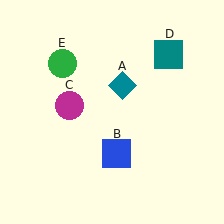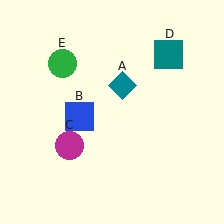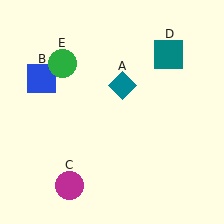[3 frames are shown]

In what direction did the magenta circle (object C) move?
The magenta circle (object C) moved down.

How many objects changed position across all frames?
2 objects changed position: blue square (object B), magenta circle (object C).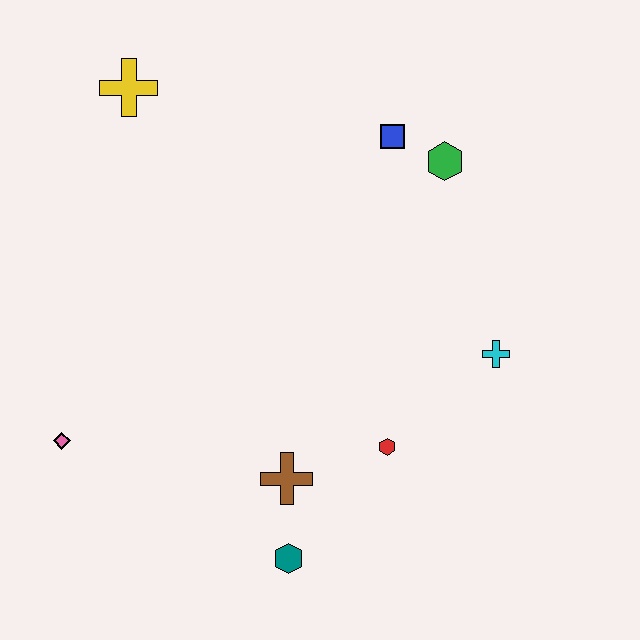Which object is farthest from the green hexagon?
The pink diamond is farthest from the green hexagon.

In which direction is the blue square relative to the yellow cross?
The blue square is to the right of the yellow cross.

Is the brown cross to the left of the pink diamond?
No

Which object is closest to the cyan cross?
The red hexagon is closest to the cyan cross.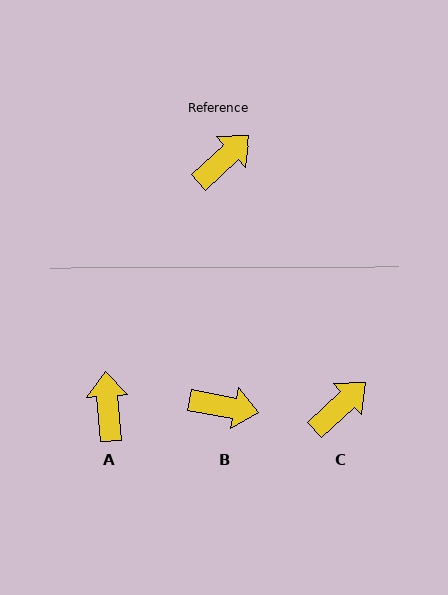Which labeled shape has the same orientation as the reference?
C.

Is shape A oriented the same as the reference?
No, it is off by about 53 degrees.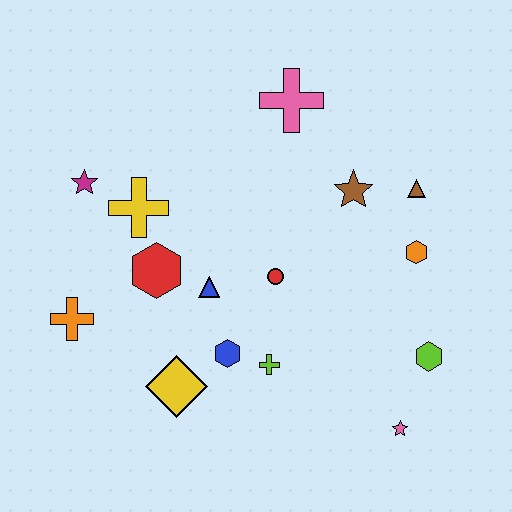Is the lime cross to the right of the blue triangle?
Yes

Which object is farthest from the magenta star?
The pink star is farthest from the magenta star.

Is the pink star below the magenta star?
Yes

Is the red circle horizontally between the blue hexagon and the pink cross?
Yes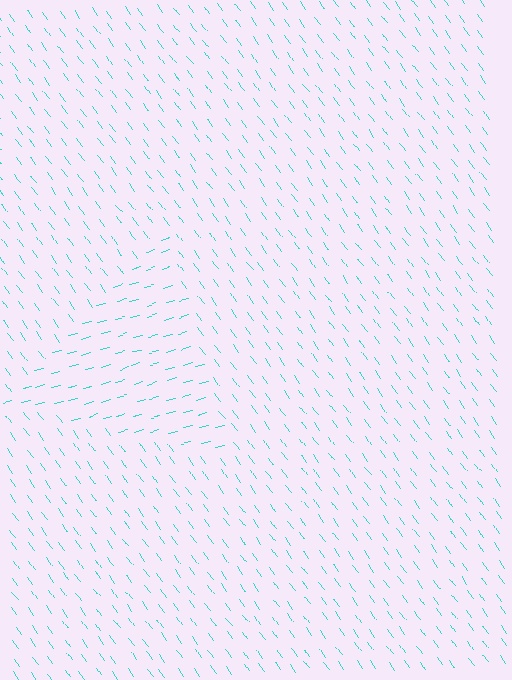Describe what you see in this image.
The image is filled with small cyan line segments. A triangle region in the image has lines oriented differently from the surrounding lines, creating a visible texture boundary.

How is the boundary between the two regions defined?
The boundary is defined purely by a change in line orientation (approximately 70 degrees difference). All lines are the same color and thickness.